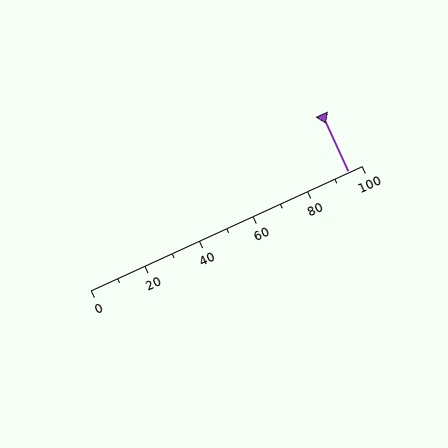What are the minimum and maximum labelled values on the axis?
The axis runs from 0 to 100.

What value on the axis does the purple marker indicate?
The marker indicates approximately 95.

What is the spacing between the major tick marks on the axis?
The major ticks are spaced 20 apart.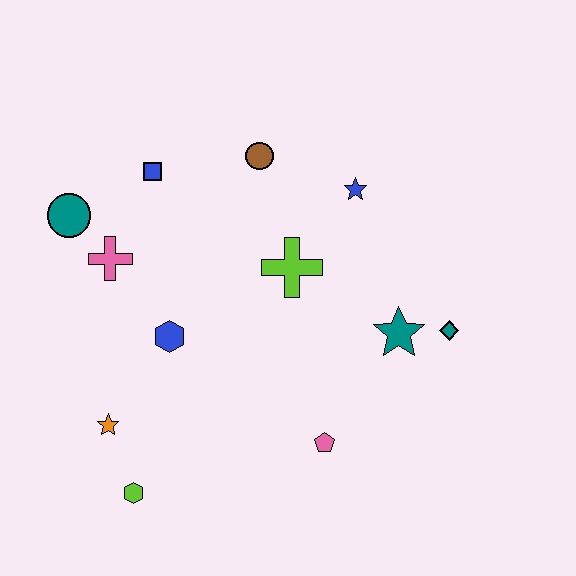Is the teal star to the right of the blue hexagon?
Yes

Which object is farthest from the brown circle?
The lime hexagon is farthest from the brown circle.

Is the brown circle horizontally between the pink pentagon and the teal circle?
Yes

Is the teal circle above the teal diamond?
Yes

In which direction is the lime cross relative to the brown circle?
The lime cross is below the brown circle.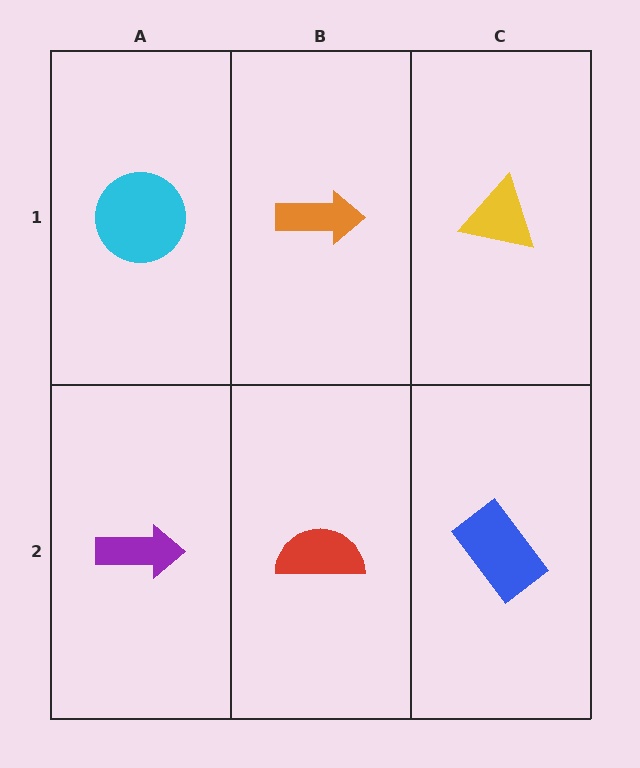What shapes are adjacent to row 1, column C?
A blue rectangle (row 2, column C), an orange arrow (row 1, column B).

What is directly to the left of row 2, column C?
A red semicircle.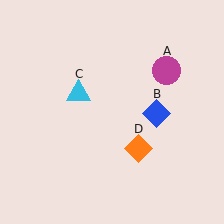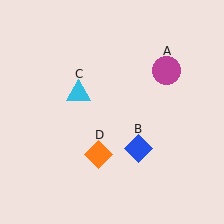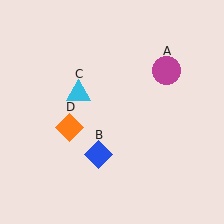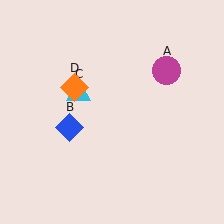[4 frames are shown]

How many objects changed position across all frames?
2 objects changed position: blue diamond (object B), orange diamond (object D).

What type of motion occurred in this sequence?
The blue diamond (object B), orange diamond (object D) rotated clockwise around the center of the scene.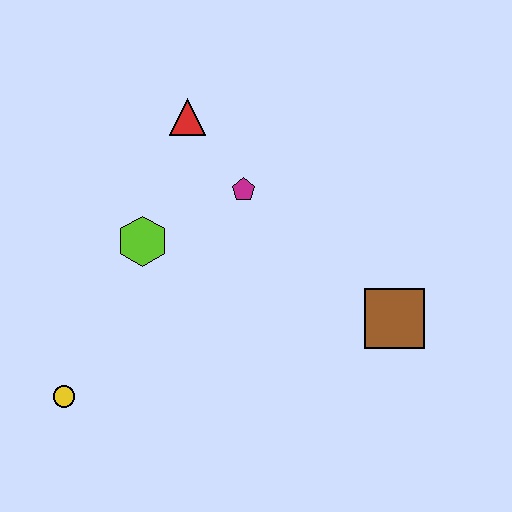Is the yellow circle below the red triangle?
Yes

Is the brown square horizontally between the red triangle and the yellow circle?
No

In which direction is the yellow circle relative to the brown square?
The yellow circle is to the left of the brown square.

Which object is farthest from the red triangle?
The yellow circle is farthest from the red triangle.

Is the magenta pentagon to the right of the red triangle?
Yes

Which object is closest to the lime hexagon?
The magenta pentagon is closest to the lime hexagon.